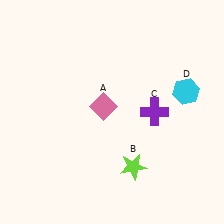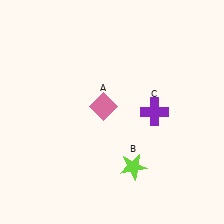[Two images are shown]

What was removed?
The cyan hexagon (D) was removed in Image 2.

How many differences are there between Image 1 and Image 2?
There is 1 difference between the two images.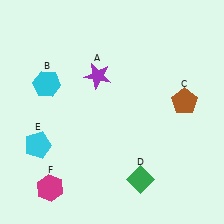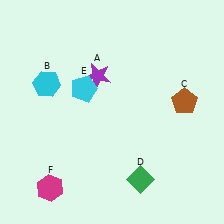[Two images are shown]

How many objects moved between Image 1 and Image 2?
1 object moved between the two images.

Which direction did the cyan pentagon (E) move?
The cyan pentagon (E) moved up.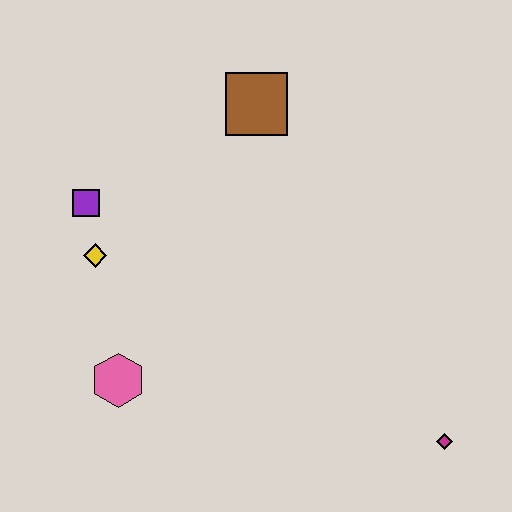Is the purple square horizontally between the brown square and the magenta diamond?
No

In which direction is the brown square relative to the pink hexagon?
The brown square is above the pink hexagon.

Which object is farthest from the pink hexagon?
The magenta diamond is farthest from the pink hexagon.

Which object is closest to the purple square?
The yellow diamond is closest to the purple square.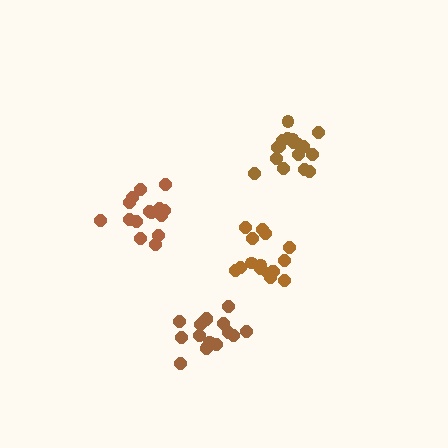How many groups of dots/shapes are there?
There are 4 groups.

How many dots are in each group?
Group 1: 17 dots, Group 2: 16 dots, Group 3: 18 dots, Group 4: 15 dots (66 total).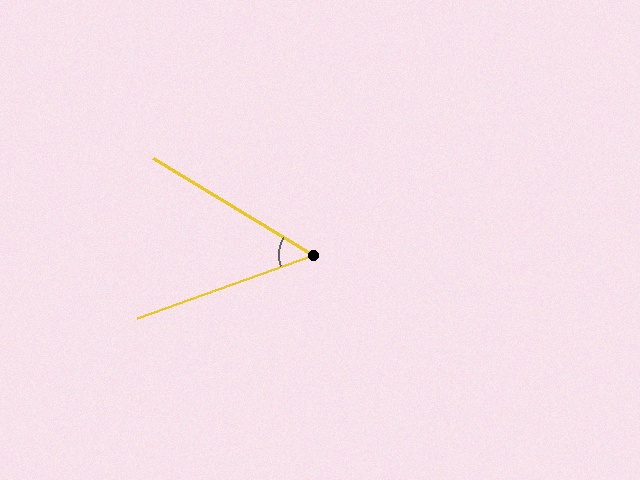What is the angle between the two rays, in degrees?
Approximately 51 degrees.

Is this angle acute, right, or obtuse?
It is acute.